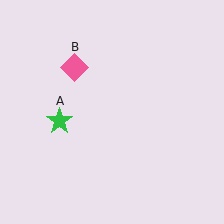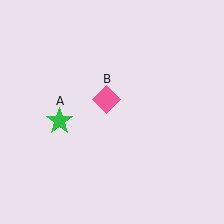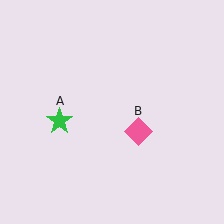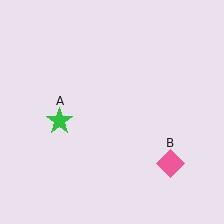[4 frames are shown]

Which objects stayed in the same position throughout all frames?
Green star (object A) remained stationary.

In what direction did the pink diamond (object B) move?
The pink diamond (object B) moved down and to the right.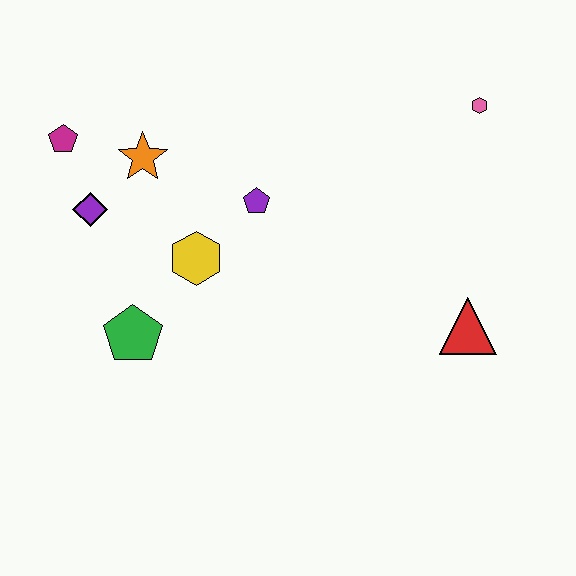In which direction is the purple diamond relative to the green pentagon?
The purple diamond is above the green pentagon.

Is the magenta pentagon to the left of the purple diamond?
Yes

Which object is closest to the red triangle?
The pink hexagon is closest to the red triangle.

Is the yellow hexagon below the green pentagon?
No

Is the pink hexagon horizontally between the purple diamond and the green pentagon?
No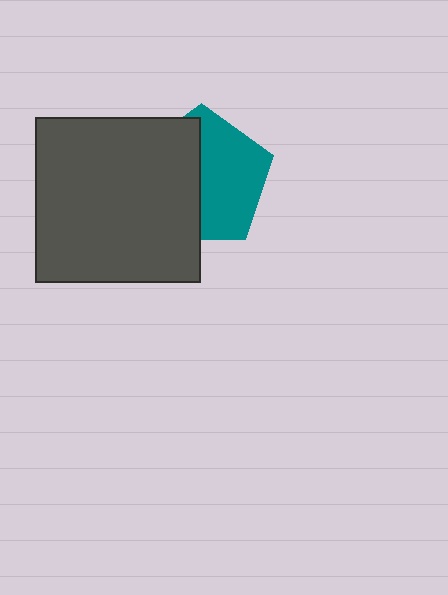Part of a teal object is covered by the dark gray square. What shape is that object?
It is a pentagon.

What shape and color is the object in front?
The object in front is a dark gray square.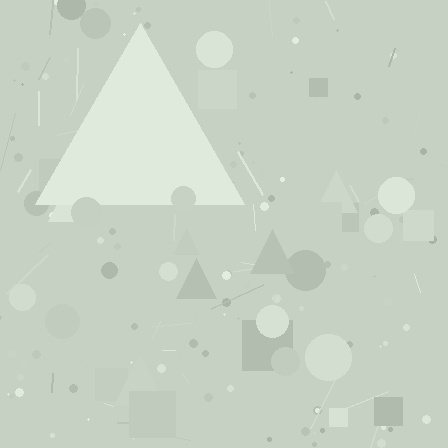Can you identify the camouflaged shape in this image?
The camouflaged shape is a triangle.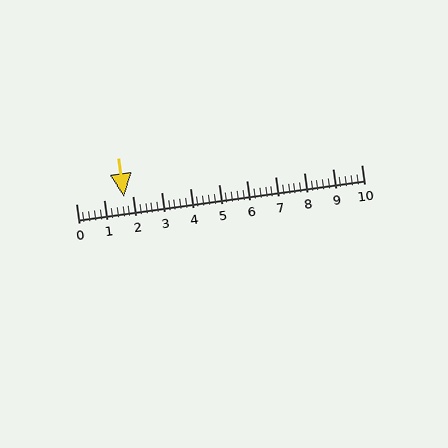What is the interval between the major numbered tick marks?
The major tick marks are spaced 1 units apart.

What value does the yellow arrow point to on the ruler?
The yellow arrow points to approximately 1.7.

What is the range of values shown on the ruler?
The ruler shows values from 0 to 10.